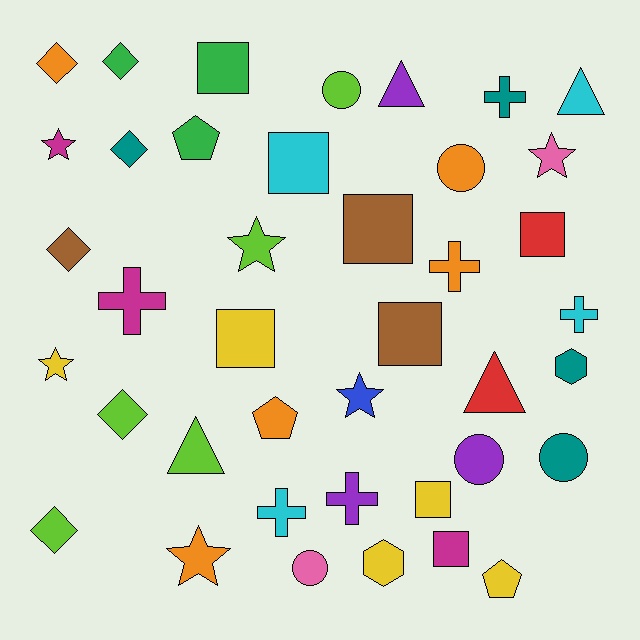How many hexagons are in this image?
There are 2 hexagons.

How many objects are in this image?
There are 40 objects.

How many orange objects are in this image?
There are 5 orange objects.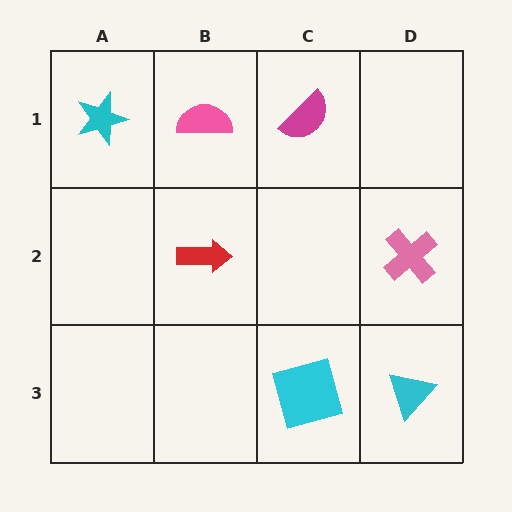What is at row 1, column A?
A cyan star.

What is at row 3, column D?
A cyan triangle.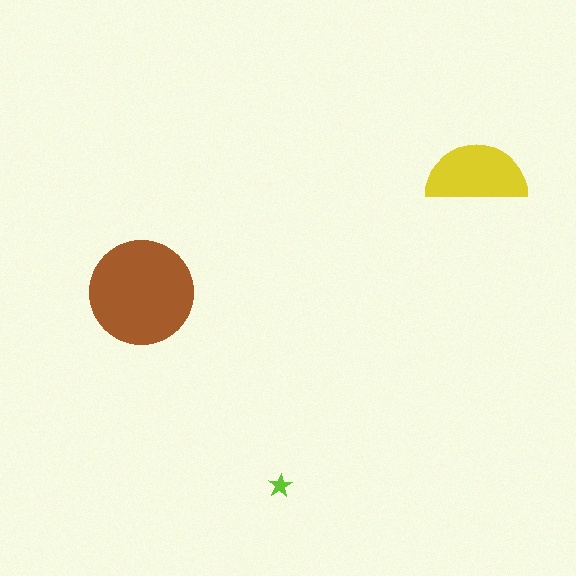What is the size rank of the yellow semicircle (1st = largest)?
2nd.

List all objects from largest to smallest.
The brown circle, the yellow semicircle, the lime star.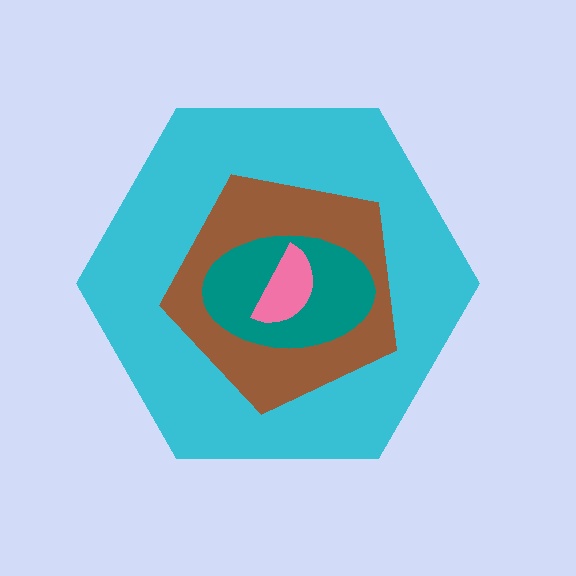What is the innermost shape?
The pink semicircle.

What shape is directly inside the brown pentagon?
The teal ellipse.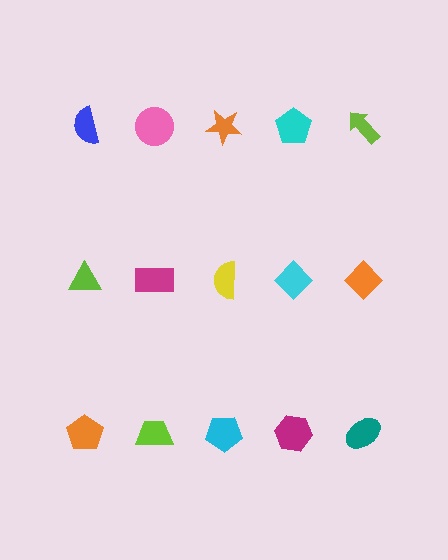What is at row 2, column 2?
A magenta rectangle.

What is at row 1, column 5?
A lime arrow.